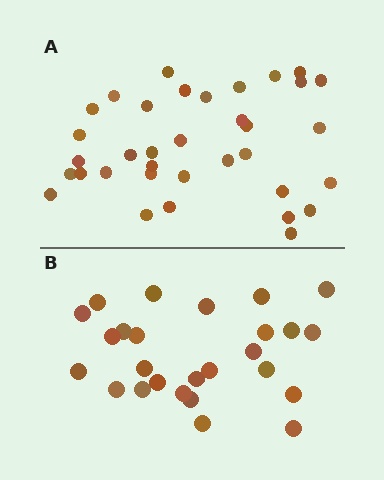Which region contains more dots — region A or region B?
Region A (the top region) has more dots.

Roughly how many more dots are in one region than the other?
Region A has roughly 8 or so more dots than region B.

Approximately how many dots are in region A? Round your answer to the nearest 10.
About 40 dots. (The exact count is 35, which rounds to 40.)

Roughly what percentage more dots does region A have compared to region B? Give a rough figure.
About 35% more.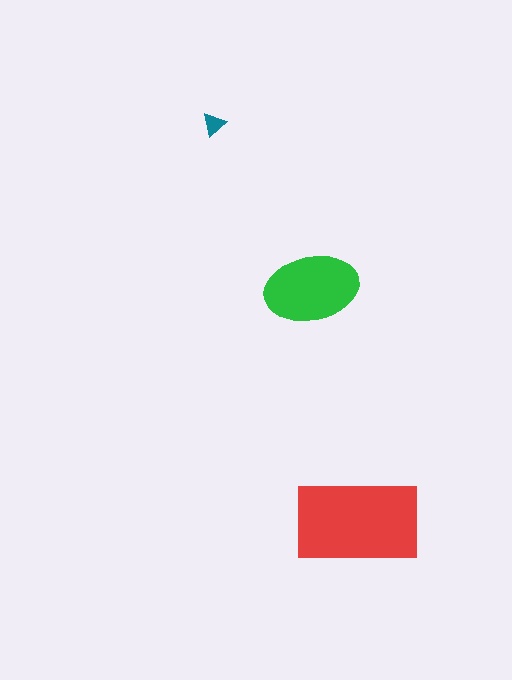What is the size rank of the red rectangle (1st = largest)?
1st.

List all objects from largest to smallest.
The red rectangle, the green ellipse, the teal triangle.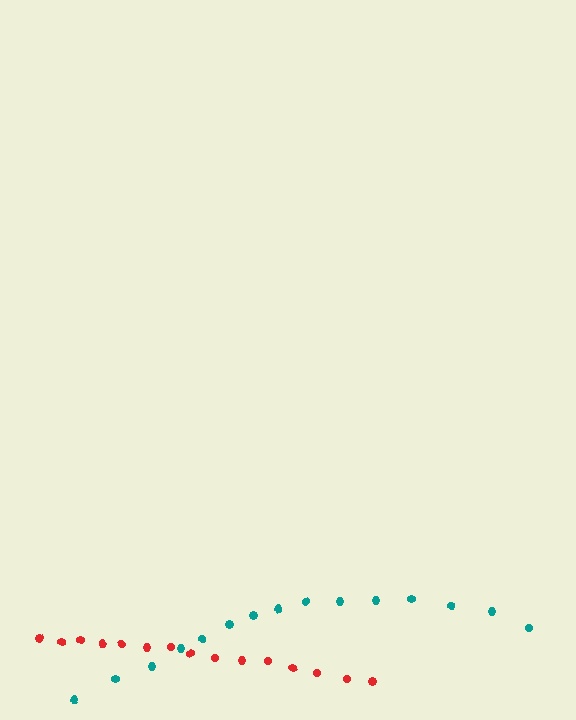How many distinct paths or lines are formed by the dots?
There are 2 distinct paths.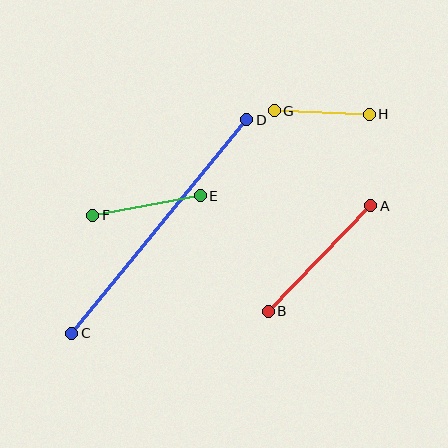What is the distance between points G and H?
The distance is approximately 95 pixels.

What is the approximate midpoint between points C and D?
The midpoint is at approximately (159, 227) pixels.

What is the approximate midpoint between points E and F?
The midpoint is at approximately (147, 205) pixels.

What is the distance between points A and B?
The distance is approximately 147 pixels.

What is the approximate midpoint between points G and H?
The midpoint is at approximately (322, 112) pixels.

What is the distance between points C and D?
The distance is approximately 276 pixels.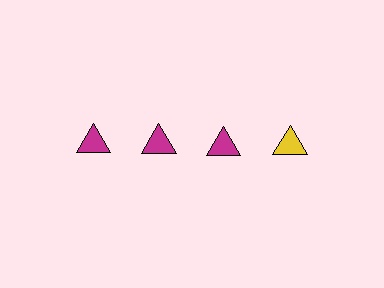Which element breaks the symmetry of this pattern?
The yellow triangle in the top row, second from right column breaks the symmetry. All other shapes are magenta triangles.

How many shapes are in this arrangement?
There are 4 shapes arranged in a grid pattern.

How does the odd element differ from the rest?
It has a different color: yellow instead of magenta.